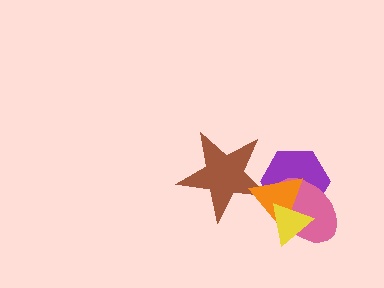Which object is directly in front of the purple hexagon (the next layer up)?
The pink ellipse is directly in front of the purple hexagon.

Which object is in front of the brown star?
The orange triangle is in front of the brown star.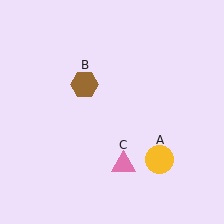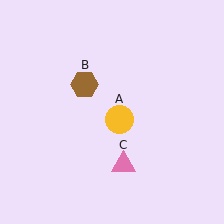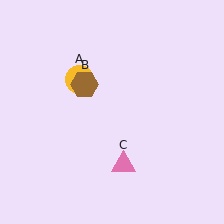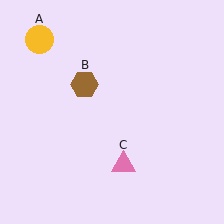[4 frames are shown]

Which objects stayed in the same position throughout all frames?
Brown hexagon (object B) and pink triangle (object C) remained stationary.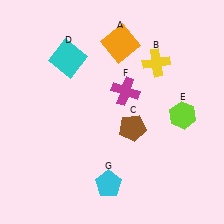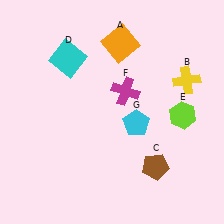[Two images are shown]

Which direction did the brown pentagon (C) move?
The brown pentagon (C) moved down.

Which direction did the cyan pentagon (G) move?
The cyan pentagon (G) moved up.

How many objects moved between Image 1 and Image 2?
3 objects moved between the two images.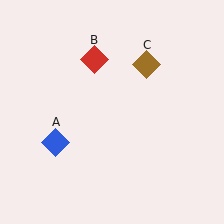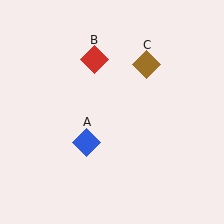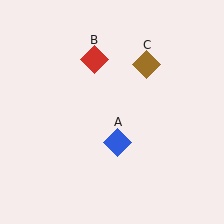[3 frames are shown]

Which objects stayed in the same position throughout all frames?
Red diamond (object B) and brown diamond (object C) remained stationary.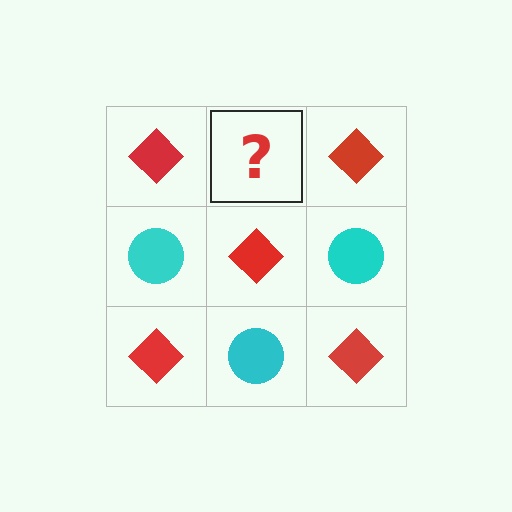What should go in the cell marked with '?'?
The missing cell should contain a cyan circle.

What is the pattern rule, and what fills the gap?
The rule is that it alternates red diamond and cyan circle in a checkerboard pattern. The gap should be filled with a cyan circle.